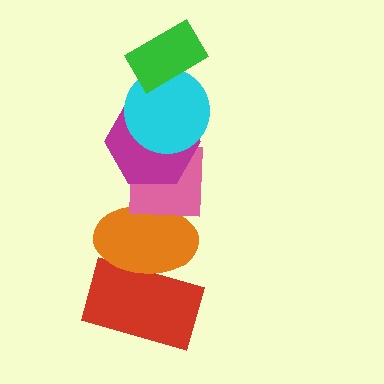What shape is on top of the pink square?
The magenta hexagon is on top of the pink square.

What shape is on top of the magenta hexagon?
The cyan circle is on top of the magenta hexagon.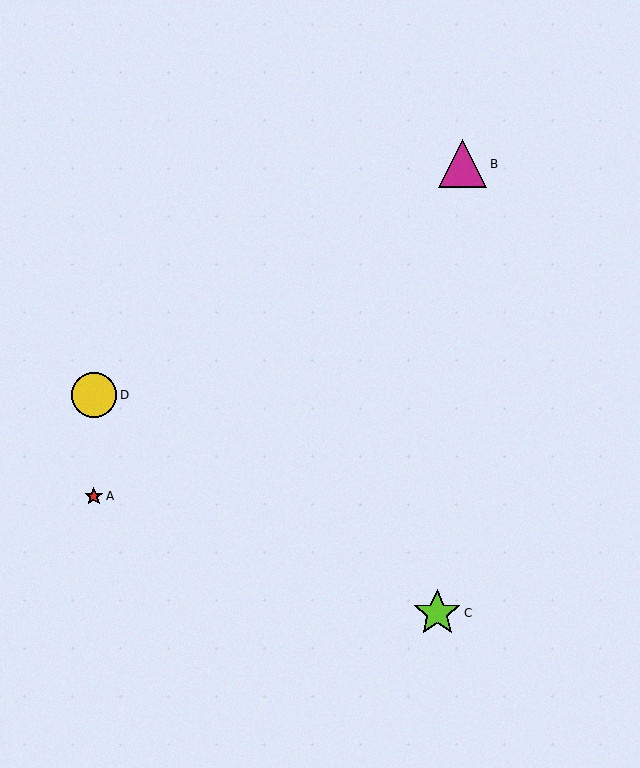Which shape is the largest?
The magenta triangle (labeled B) is the largest.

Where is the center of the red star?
The center of the red star is at (94, 496).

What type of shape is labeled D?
Shape D is a yellow circle.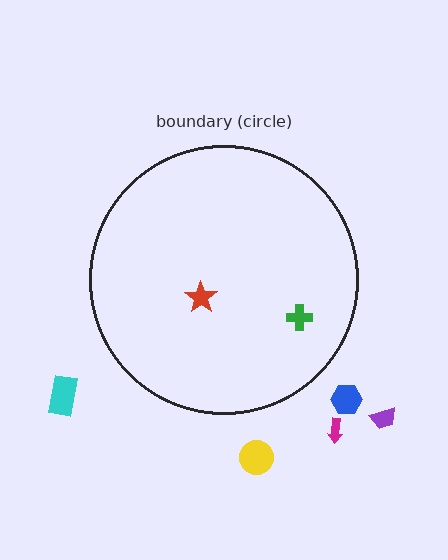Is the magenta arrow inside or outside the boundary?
Outside.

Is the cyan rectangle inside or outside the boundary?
Outside.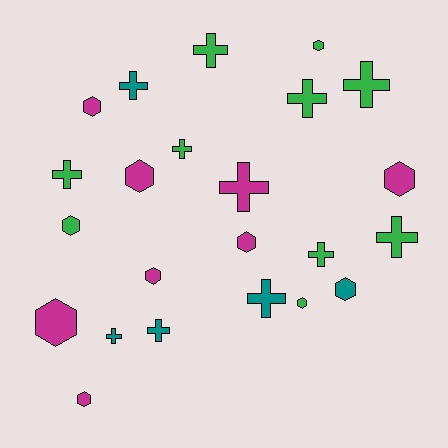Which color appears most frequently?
Green, with 10 objects.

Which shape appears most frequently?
Cross, with 12 objects.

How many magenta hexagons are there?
There are 7 magenta hexagons.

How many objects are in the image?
There are 23 objects.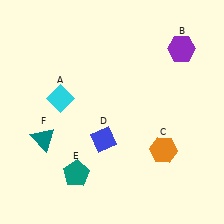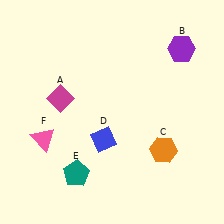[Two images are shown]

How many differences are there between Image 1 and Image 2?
There are 2 differences between the two images.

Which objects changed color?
A changed from cyan to magenta. F changed from teal to pink.